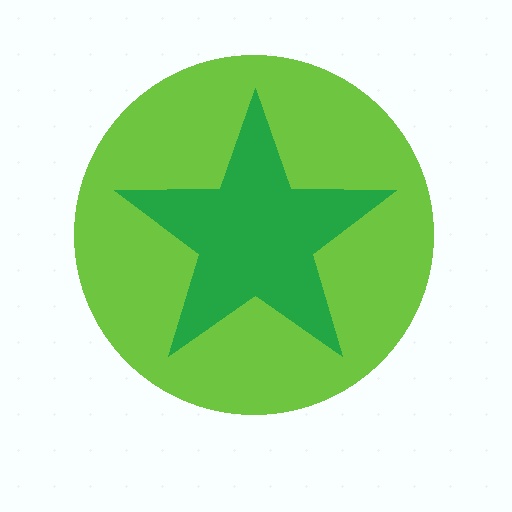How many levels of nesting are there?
2.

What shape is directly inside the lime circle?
The green star.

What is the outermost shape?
The lime circle.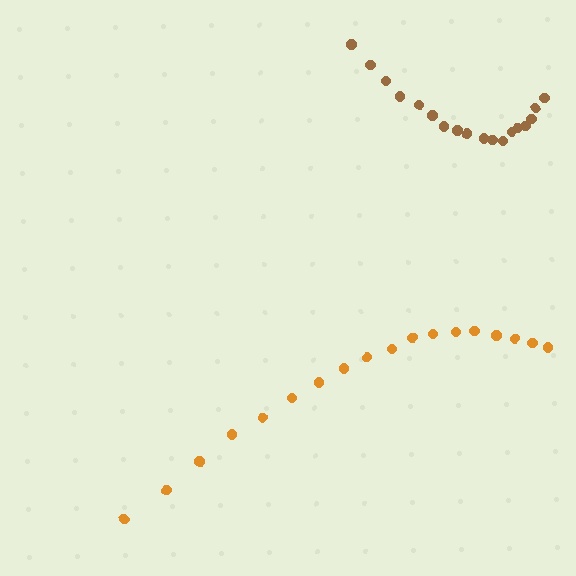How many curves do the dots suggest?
There are 2 distinct paths.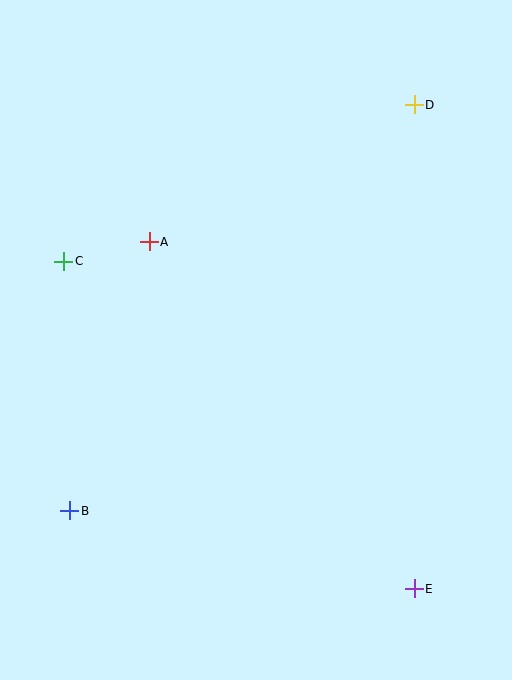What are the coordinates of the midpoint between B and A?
The midpoint between B and A is at (110, 376).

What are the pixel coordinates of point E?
Point E is at (414, 589).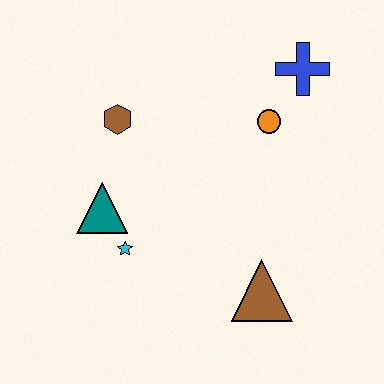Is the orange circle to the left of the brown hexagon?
No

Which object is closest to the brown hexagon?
The teal triangle is closest to the brown hexagon.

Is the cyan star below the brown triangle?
No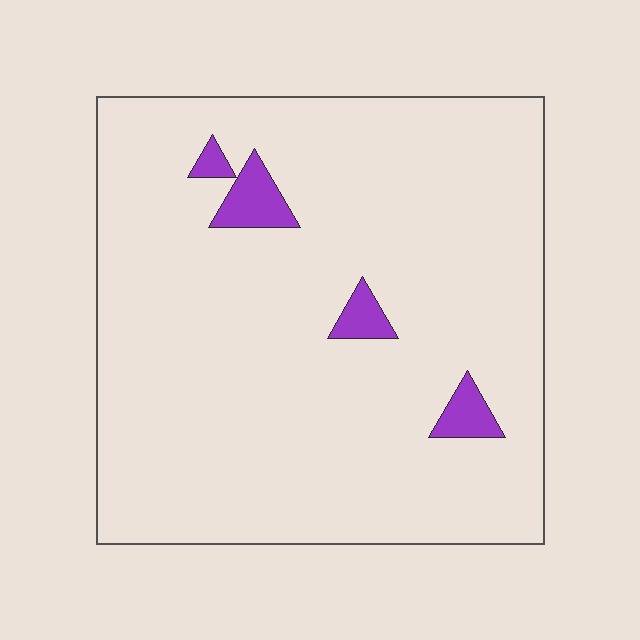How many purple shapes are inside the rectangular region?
4.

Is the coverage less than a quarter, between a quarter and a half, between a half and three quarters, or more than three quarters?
Less than a quarter.